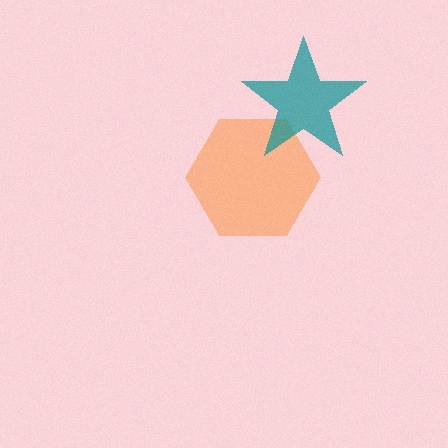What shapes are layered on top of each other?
The layered shapes are: an orange hexagon, a teal star.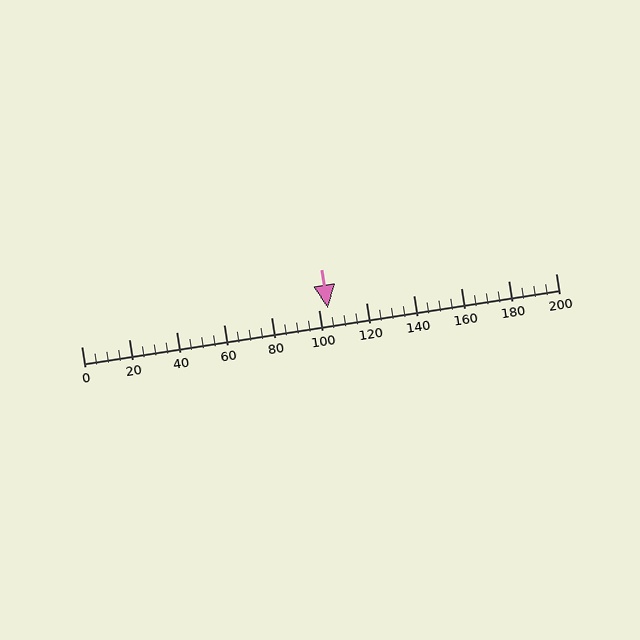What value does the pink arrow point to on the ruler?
The pink arrow points to approximately 104.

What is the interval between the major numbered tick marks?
The major tick marks are spaced 20 units apart.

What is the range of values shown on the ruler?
The ruler shows values from 0 to 200.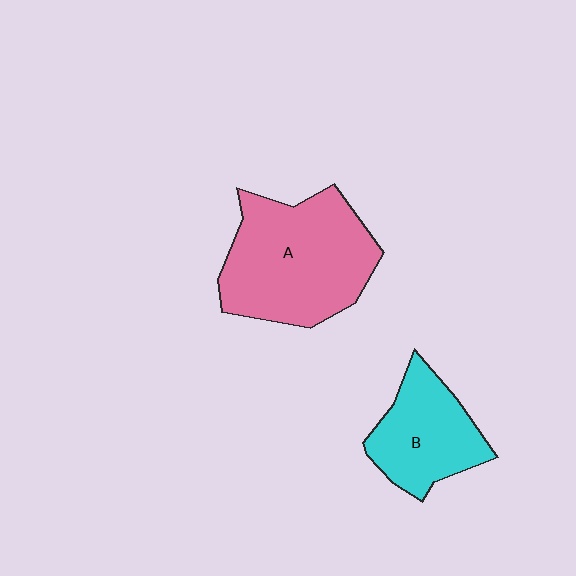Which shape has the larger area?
Shape A (pink).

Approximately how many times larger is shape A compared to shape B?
Approximately 1.7 times.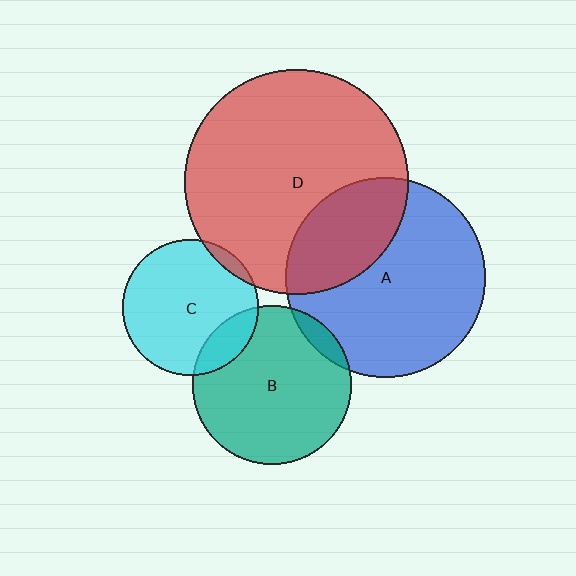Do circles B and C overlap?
Yes.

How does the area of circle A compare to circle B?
Approximately 1.6 times.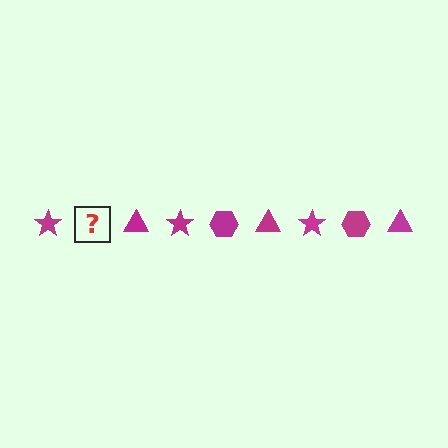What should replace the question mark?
The question mark should be replaced with a magenta hexagon.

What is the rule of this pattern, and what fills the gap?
The rule is that the pattern cycles through star, hexagon, triangle shapes in magenta. The gap should be filled with a magenta hexagon.